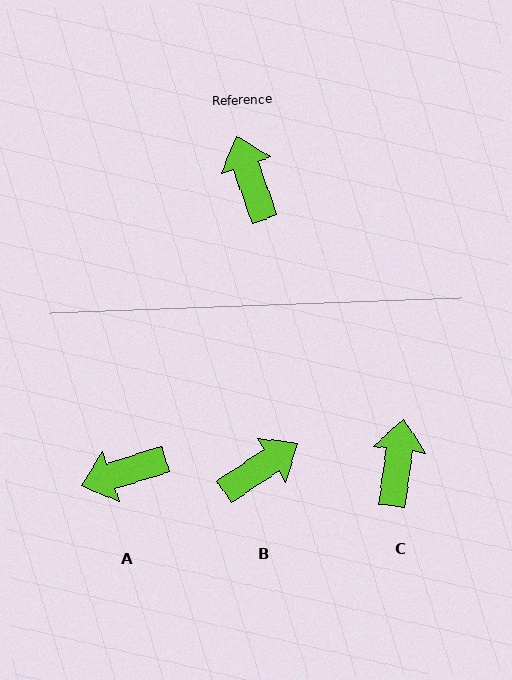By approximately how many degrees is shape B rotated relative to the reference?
Approximately 76 degrees clockwise.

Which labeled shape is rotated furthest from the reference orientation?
A, about 89 degrees away.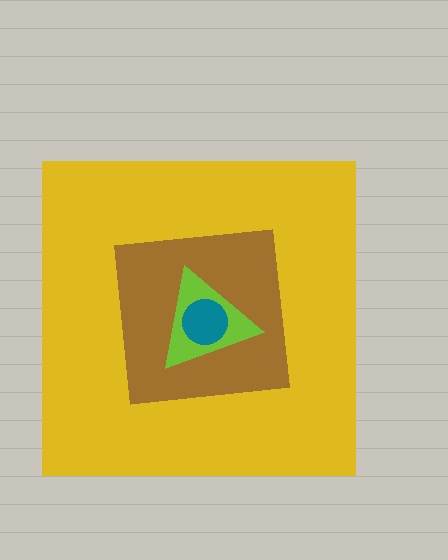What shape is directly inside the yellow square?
The brown square.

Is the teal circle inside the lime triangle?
Yes.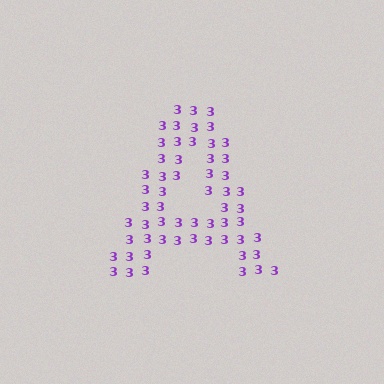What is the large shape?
The large shape is the letter A.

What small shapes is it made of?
It is made of small digit 3's.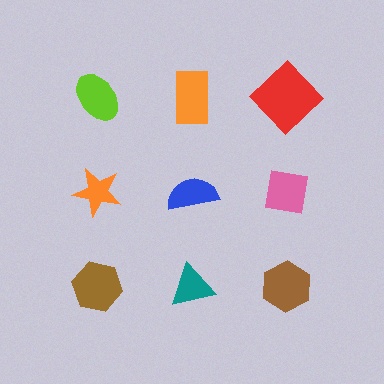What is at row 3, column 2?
A teal triangle.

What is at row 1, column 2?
An orange rectangle.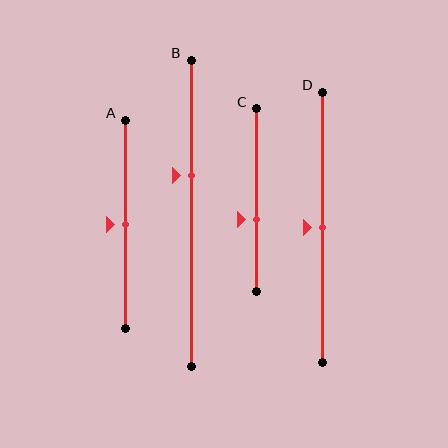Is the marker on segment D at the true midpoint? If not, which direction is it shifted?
Yes, the marker on segment D is at the true midpoint.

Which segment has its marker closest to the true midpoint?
Segment A has its marker closest to the true midpoint.